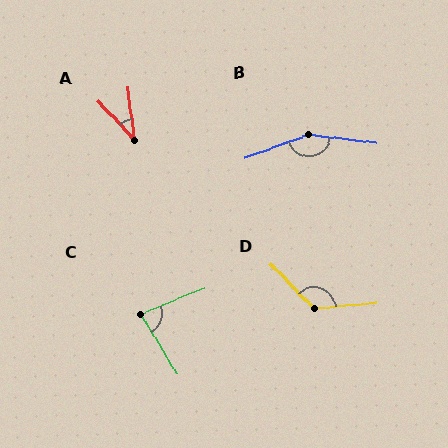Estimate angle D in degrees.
Approximately 129 degrees.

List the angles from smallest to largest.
A (35°), C (80°), D (129°), B (153°).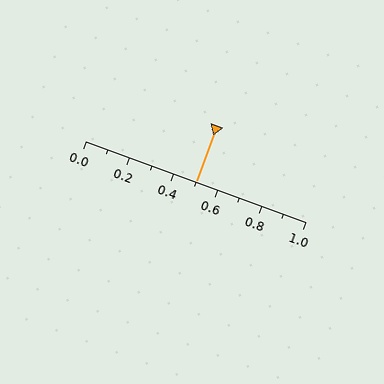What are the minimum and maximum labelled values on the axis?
The axis runs from 0.0 to 1.0.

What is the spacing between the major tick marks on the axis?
The major ticks are spaced 0.2 apart.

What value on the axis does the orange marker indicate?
The marker indicates approximately 0.5.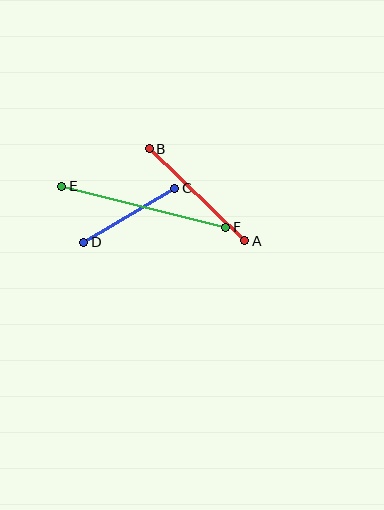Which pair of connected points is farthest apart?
Points E and F are farthest apart.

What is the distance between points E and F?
The distance is approximately 169 pixels.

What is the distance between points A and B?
The distance is approximately 132 pixels.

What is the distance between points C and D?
The distance is approximately 106 pixels.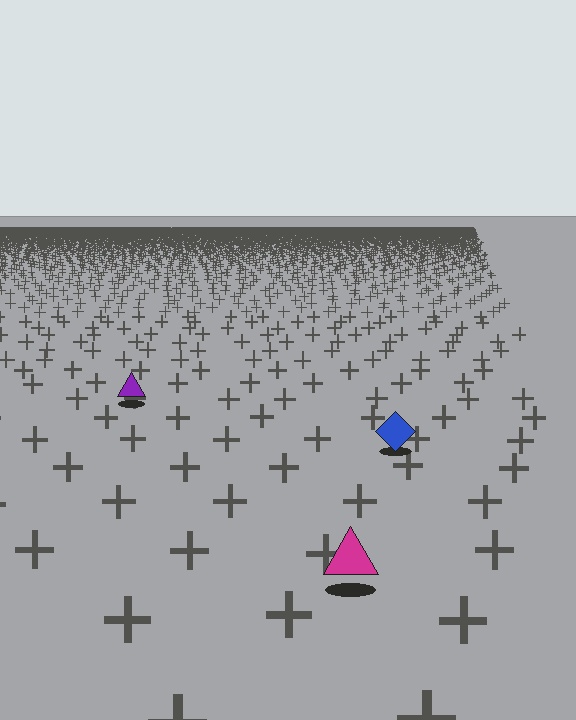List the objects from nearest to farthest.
From nearest to farthest: the magenta triangle, the blue diamond, the purple triangle.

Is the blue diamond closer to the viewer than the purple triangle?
Yes. The blue diamond is closer — you can tell from the texture gradient: the ground texture is coarser near it.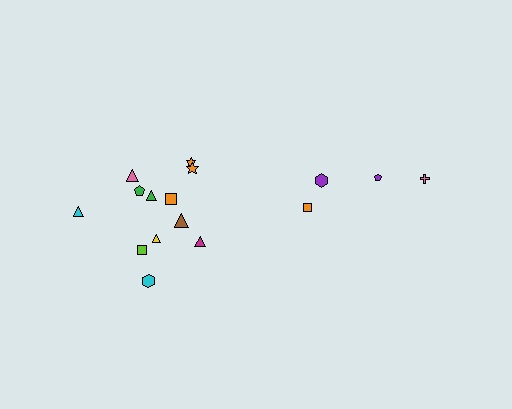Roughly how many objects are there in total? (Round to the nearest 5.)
Roughly 15 objects in total.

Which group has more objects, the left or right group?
The left group.